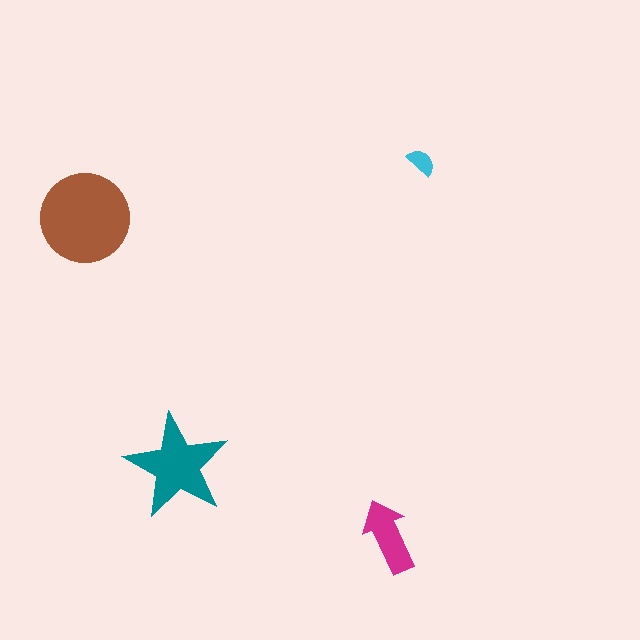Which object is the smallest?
The cyan semicircle.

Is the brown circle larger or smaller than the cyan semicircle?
Larger.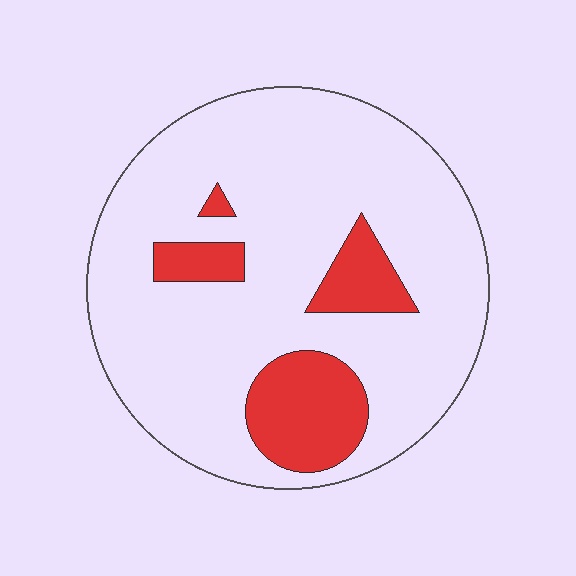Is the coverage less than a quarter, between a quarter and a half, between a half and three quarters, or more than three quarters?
Less than a quarter.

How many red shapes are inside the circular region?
4.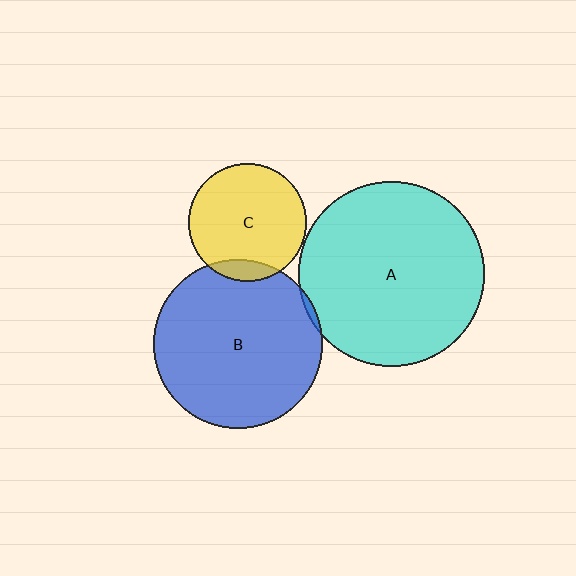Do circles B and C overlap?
Yes.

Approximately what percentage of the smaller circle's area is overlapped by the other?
Approximately 10%.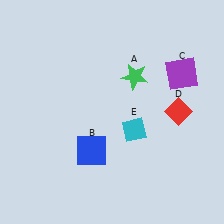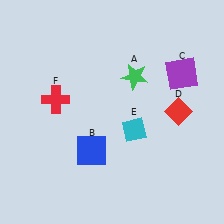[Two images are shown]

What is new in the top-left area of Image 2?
A red cross (F) was added in the top-left area of Image 2.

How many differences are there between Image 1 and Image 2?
There is 1 difference between the two images.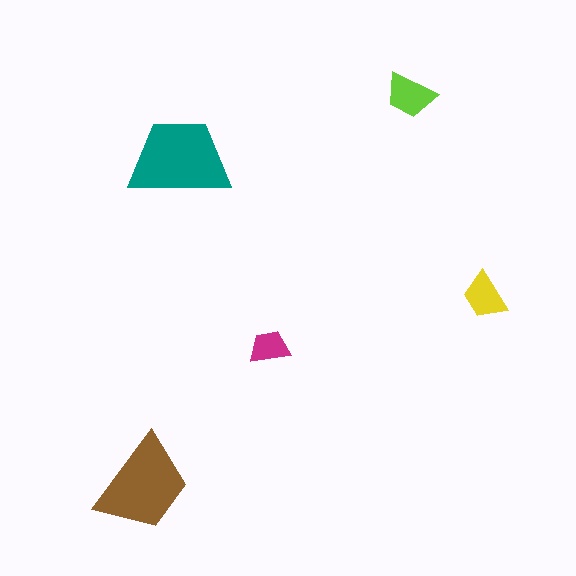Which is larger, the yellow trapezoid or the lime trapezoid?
The lime one.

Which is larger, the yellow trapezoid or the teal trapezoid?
The teal one.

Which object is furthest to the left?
The brown trapezoid is leftmost.